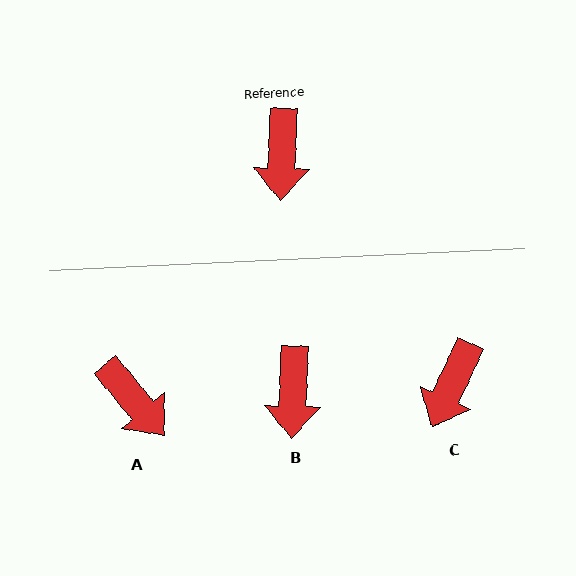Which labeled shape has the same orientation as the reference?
B.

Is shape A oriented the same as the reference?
No, it is off by about 43 degrees.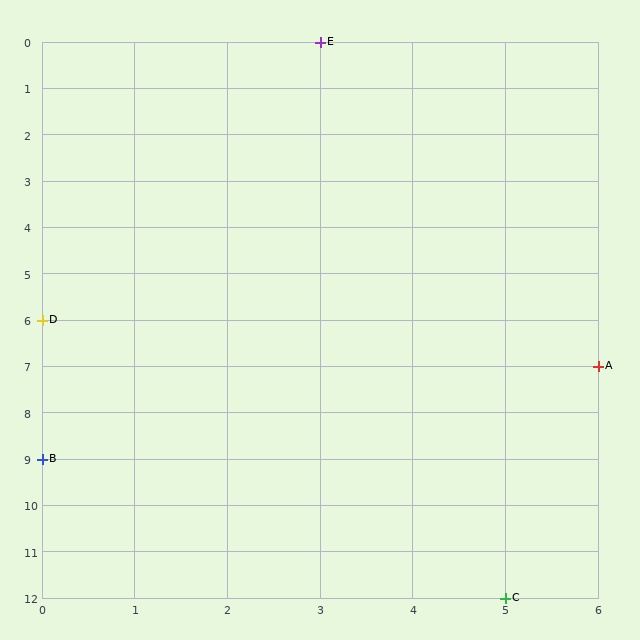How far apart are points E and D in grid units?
Points E and D are 3 columns and 6 rows apart (about 6.7 grid units diagonally).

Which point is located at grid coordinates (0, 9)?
Point B is at (0, 9).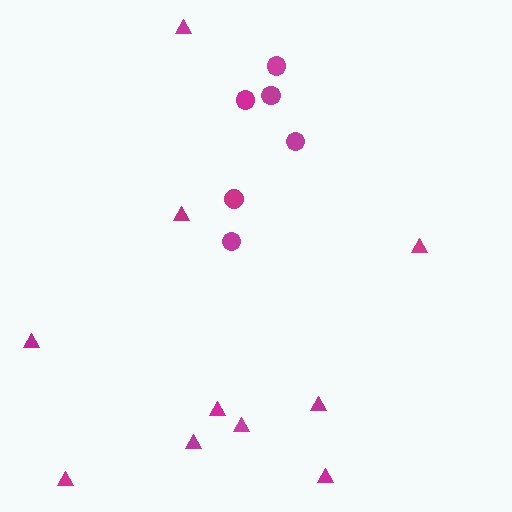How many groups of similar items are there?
There are 2 groups: one group of circles (6) and one group of triangles (10).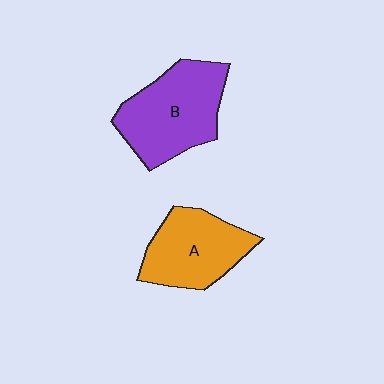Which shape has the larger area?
Shape B (purple).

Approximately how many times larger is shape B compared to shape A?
Approximately 1.2 times.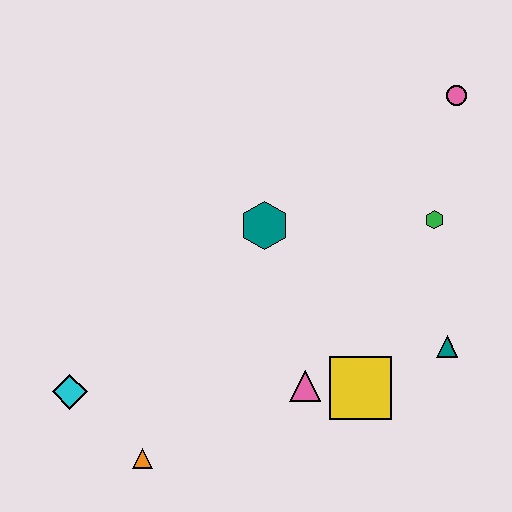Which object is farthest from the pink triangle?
The pink circle is farthest from the pink triangle.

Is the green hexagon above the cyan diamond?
Yes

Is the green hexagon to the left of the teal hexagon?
No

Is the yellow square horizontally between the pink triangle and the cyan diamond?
No